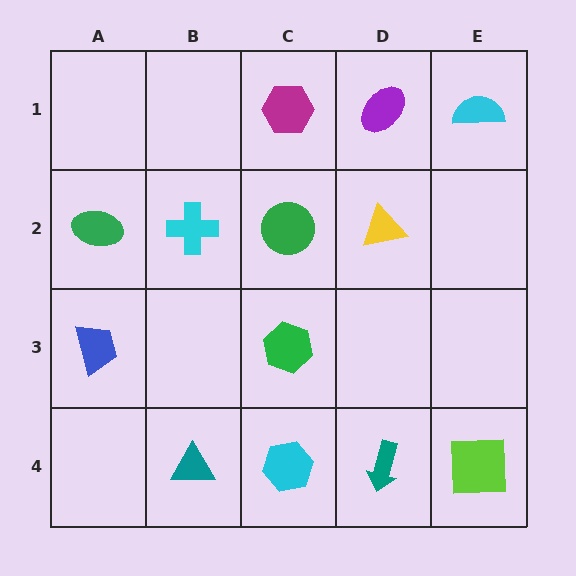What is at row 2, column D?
A yellow triangle.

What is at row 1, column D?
A purple ellipse.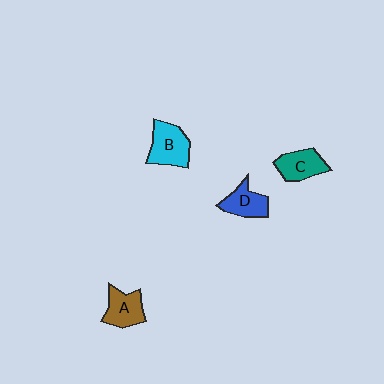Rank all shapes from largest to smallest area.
From largest to smallest: B (cyan), A (brown), C (teal), D (blue).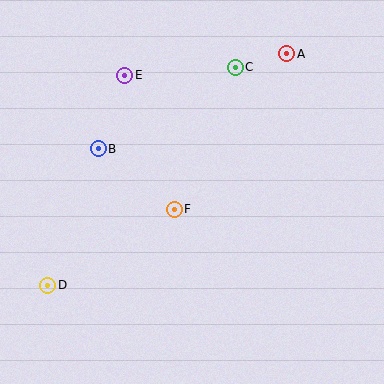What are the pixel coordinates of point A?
Point A is at (286, 54).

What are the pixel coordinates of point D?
Point D is at (48, 286).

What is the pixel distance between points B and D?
The distance between B and D is 146 pixels.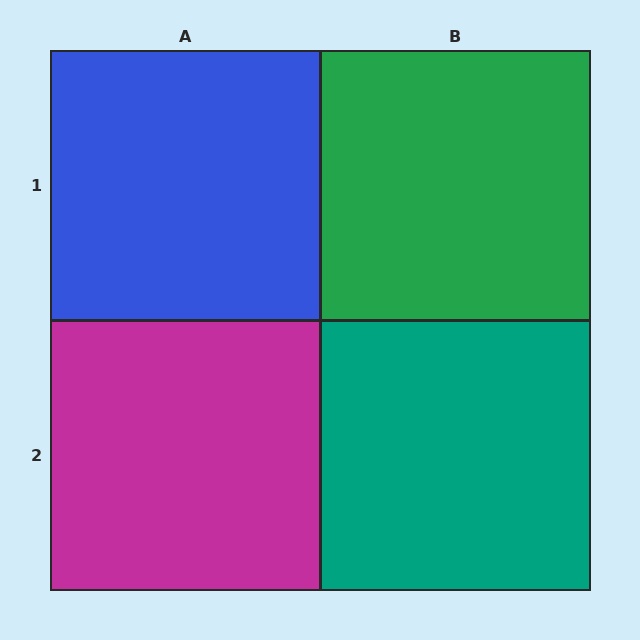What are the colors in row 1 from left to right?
Blue, green.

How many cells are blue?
1 cell is blue.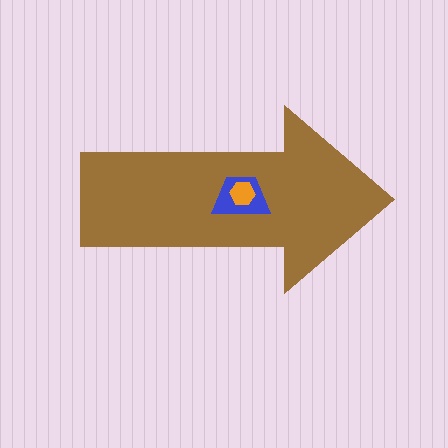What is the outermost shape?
The brown arrow.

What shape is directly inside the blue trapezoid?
The orange hexagon.